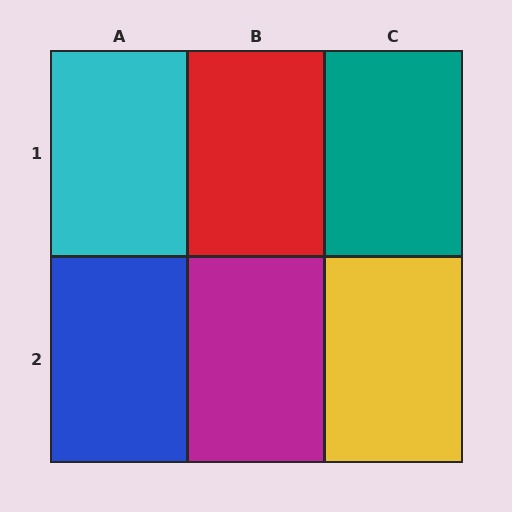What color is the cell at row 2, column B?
Magenta.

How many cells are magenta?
1 cell is magenta.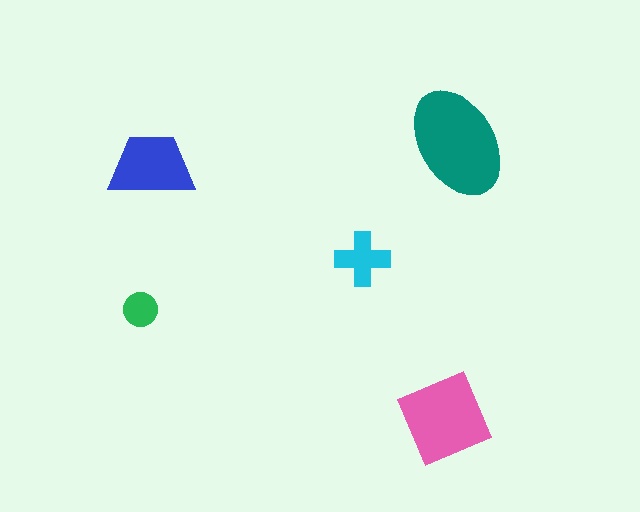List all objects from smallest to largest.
The green circle, the cyan cross, the blue trapezoid, the pink diamond, the teal ellipse.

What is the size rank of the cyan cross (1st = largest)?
4th.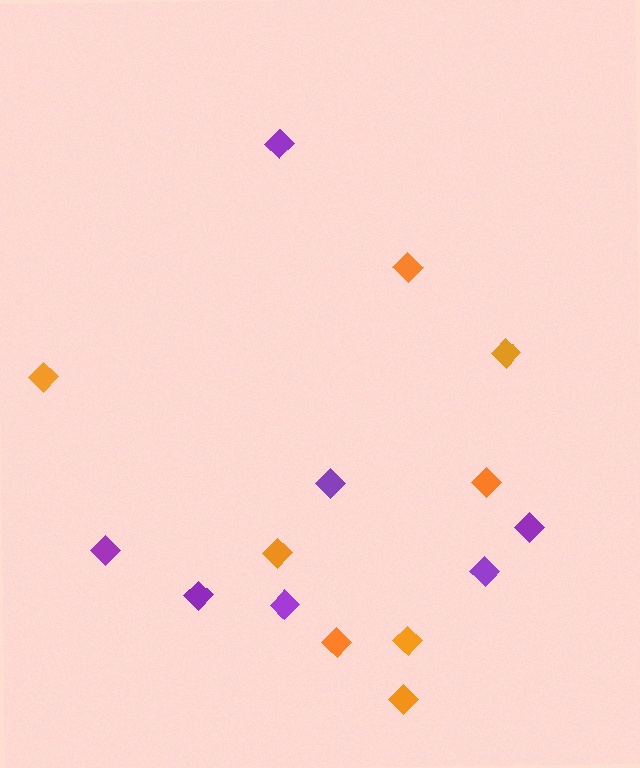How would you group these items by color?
There are 2 groups: one group of orange diamonds (8) and one group of purple diamonds (7).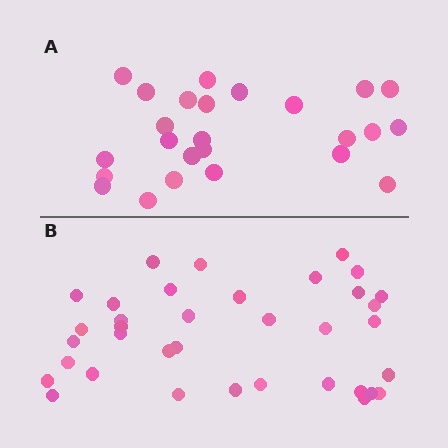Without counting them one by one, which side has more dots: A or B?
Region B (the bottom region) has more dots.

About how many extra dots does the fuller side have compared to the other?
Region B has roughly 12 or so more dots than region A.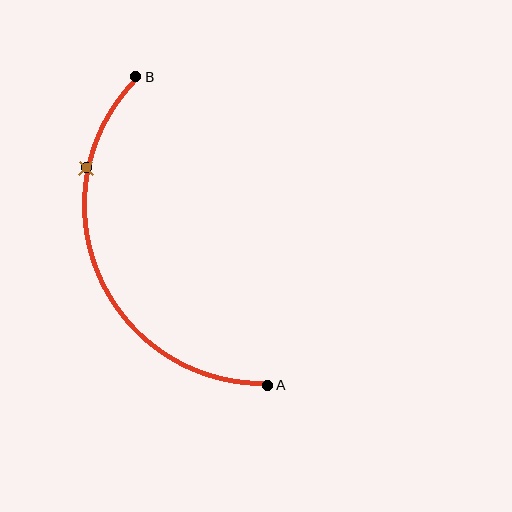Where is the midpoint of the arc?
The arc midpoint is the point on the curve farthest from the straight line joining A and B. It sits to the left of that line.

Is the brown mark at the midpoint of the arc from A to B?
No. The brown mark lies on the arc but is closer to endpoint B. The arc midpoint would be at the point on the curve equidistant along the arc from both A and B.